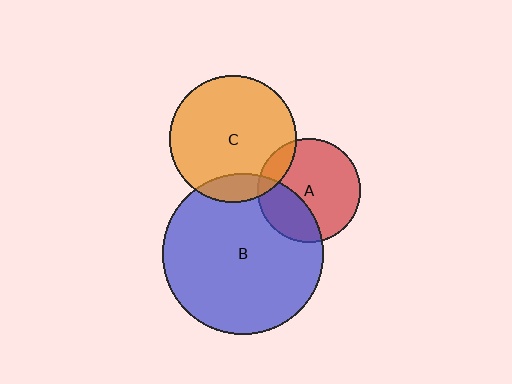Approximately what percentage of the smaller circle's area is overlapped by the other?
Approximately 15%.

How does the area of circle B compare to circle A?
Approximately 2.4 times.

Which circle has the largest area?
Circle B (blue).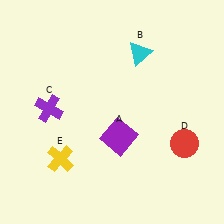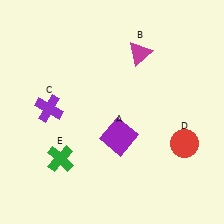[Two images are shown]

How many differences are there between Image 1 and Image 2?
There are 2 differences between the two images.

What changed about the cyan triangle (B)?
In Image 1, B is cyan. In Image 2, it changed to magenta.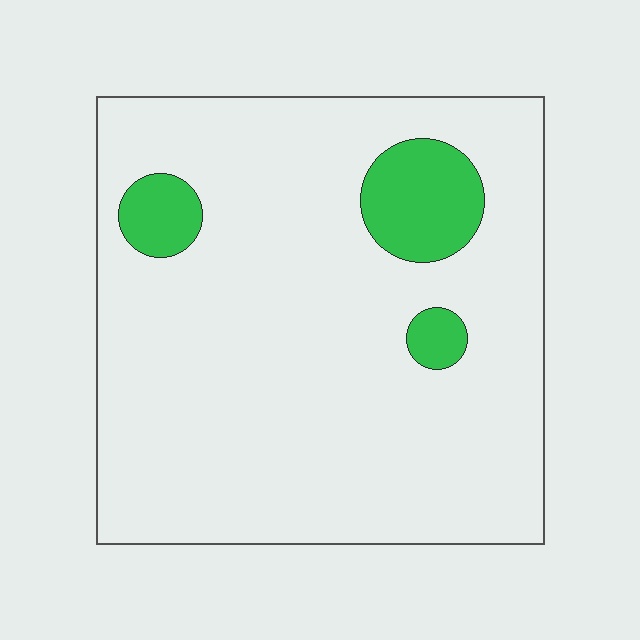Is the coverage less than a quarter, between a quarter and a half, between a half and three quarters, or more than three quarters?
Less than a quarter.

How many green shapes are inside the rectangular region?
3.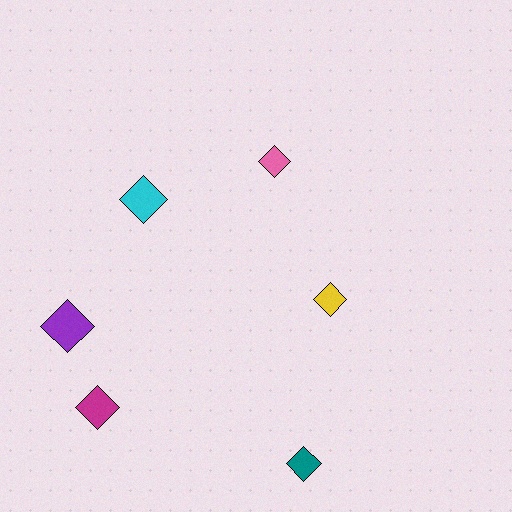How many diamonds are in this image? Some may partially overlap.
There are 6 diamonds.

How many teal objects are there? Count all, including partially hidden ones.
There is 1 teal object.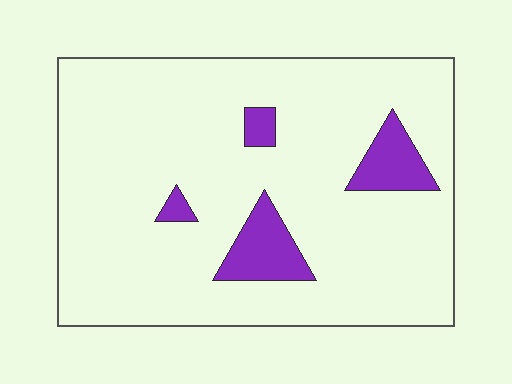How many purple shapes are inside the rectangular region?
4.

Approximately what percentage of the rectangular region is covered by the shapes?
Approximately 10%.